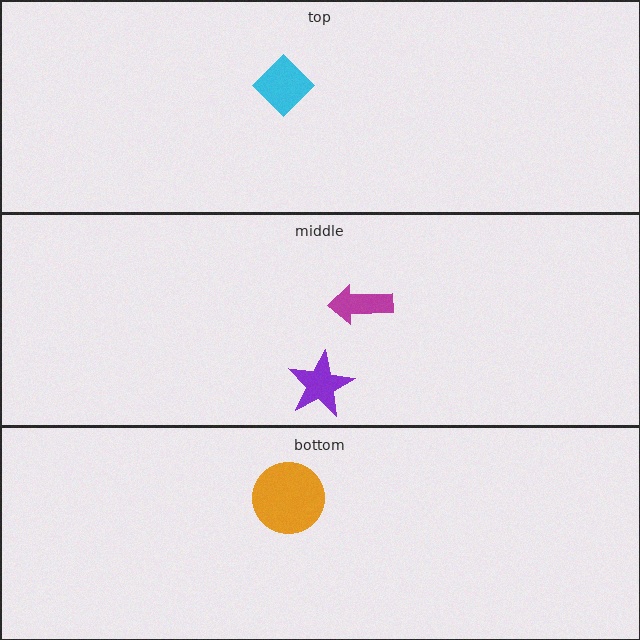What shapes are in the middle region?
The magenta arrow, the purple star.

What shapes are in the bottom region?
The orange circle.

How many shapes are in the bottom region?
1.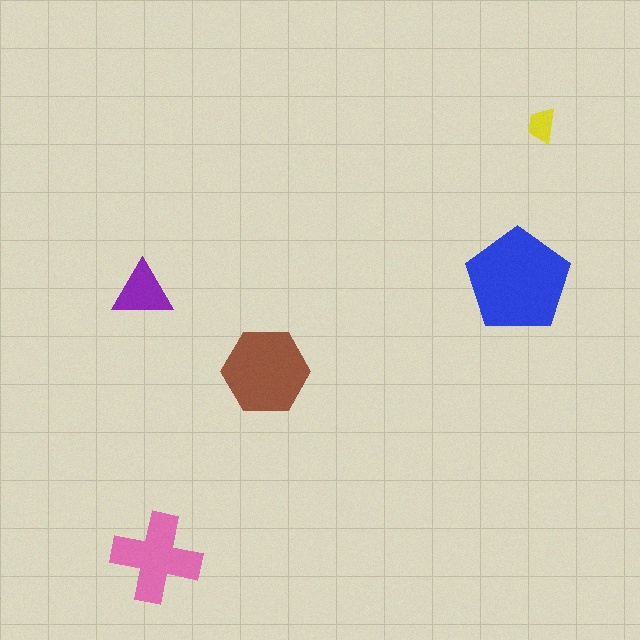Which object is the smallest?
The yellow trapezoid.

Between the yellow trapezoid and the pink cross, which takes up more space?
The pink cross.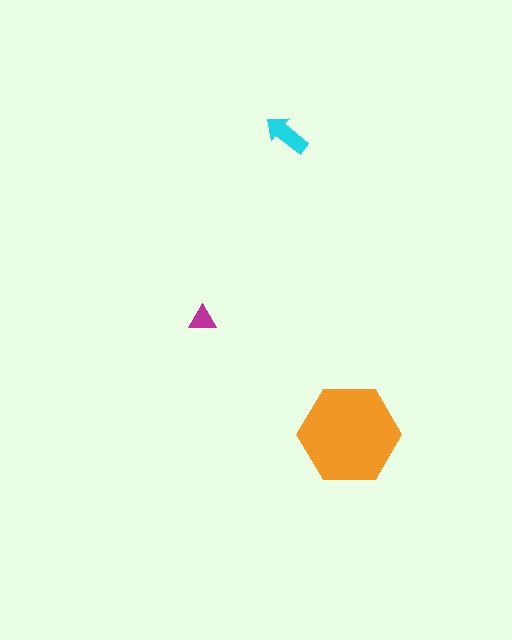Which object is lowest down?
The orange hexagon is bottommost.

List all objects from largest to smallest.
The orange hexagon, the cyan arrow, the magenta triangle.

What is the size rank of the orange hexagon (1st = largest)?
1st.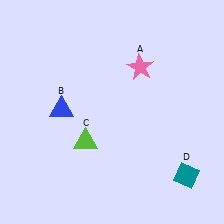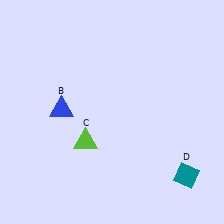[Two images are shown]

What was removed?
The pink star (A) was removed in Image 2.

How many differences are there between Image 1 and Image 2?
There is 1 difference between the two images.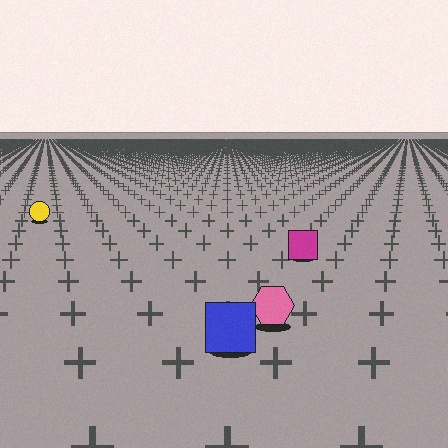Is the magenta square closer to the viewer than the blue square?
No. The blue square is closer — you can tell from the texture gradient: the ground texture is coarser near it.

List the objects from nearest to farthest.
From nearest to farthest: the blue square, the pink hexagon, the magenta square, the yellow circle.